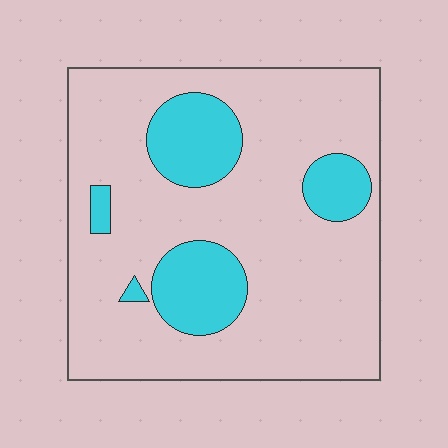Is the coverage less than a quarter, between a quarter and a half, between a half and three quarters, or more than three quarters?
Less than a quarter.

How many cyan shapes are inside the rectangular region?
5.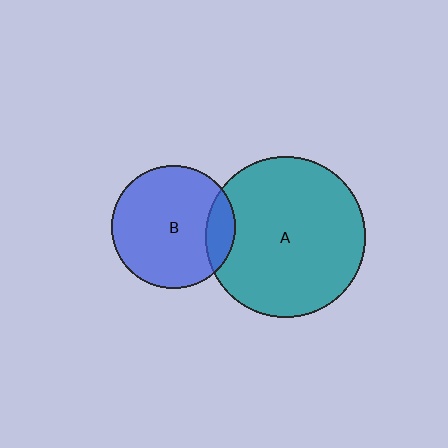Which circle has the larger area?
Circle A (teal).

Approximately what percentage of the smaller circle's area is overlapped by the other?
Approximately 15%.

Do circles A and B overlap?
Yes.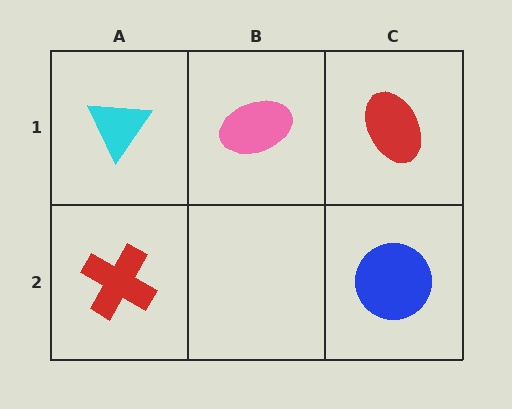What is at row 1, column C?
A red ellipse.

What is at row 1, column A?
A cyan triangle.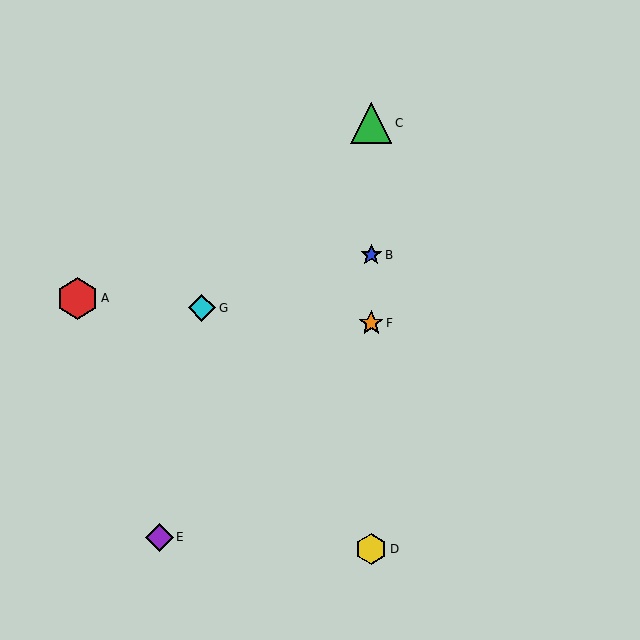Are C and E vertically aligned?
No, C is at x≈371 and E is at x≈159.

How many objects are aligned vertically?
4 objects (B, C, D, F) are aligned vertically.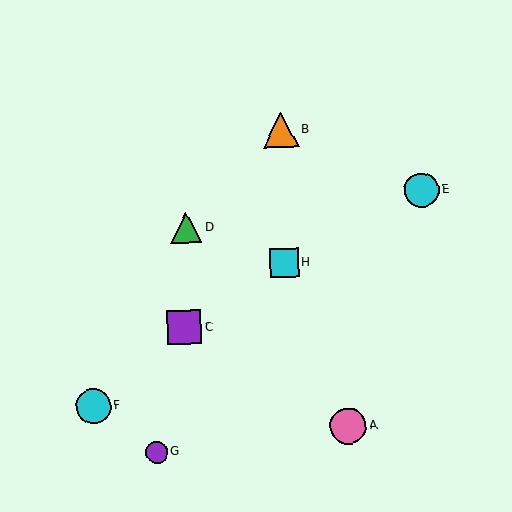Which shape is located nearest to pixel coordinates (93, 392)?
The cyan circle (labeled F) at (93, 406) is nearest to that location.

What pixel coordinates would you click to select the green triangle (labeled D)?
Click at (186, 228) to select the green triangle D.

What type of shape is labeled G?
Shape G is a purple circle.